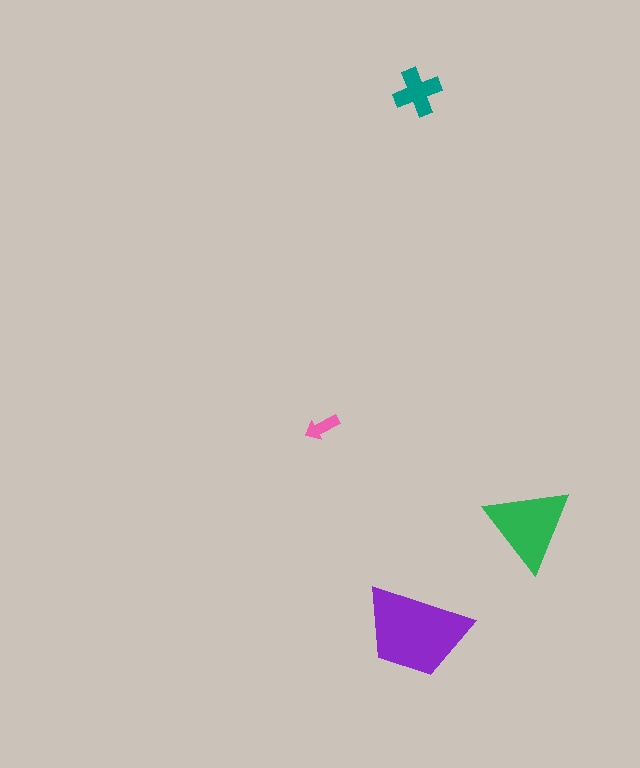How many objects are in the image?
There are 4 objects in the image.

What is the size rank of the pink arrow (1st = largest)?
4th.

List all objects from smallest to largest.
The pink arrow, the teal cross, the green triangle, the purple trapezoid.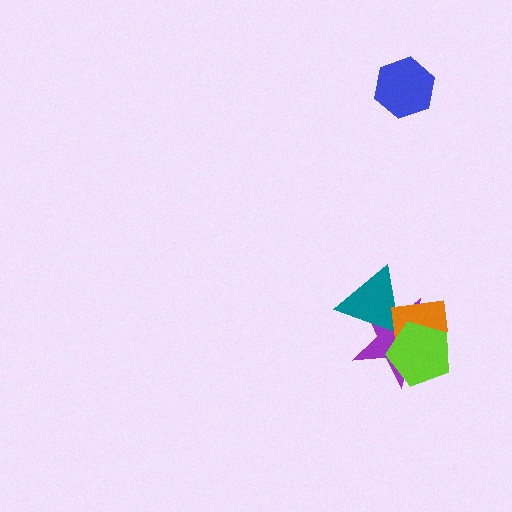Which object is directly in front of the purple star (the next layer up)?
The teal triangle is directly in front of the purple star.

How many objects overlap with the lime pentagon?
2 objects overlap with the lime pentagon.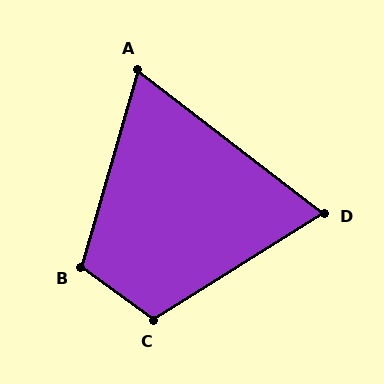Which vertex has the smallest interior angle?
A, at approximately 68 degrees.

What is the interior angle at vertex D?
Approximately 70 degrees (acute).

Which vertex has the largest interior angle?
C, at approximately 112 degrees.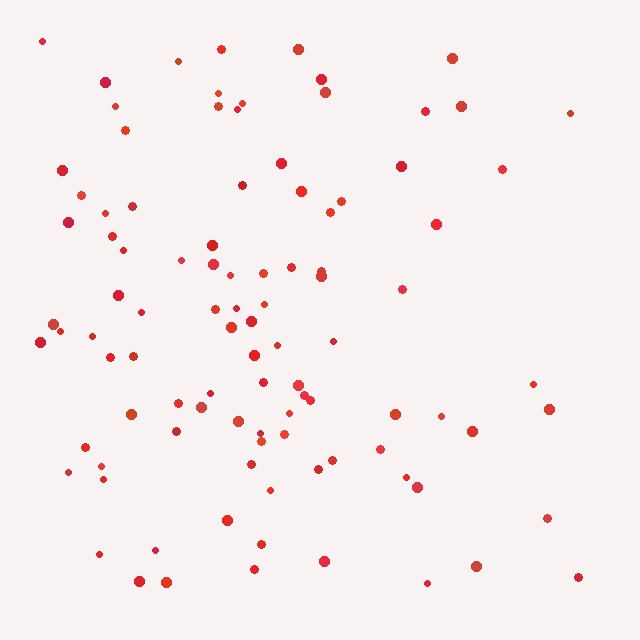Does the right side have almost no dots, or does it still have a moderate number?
Still a moderate number, just noticeably fewer than the left.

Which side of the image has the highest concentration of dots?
The left.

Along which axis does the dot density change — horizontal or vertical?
Horizontal.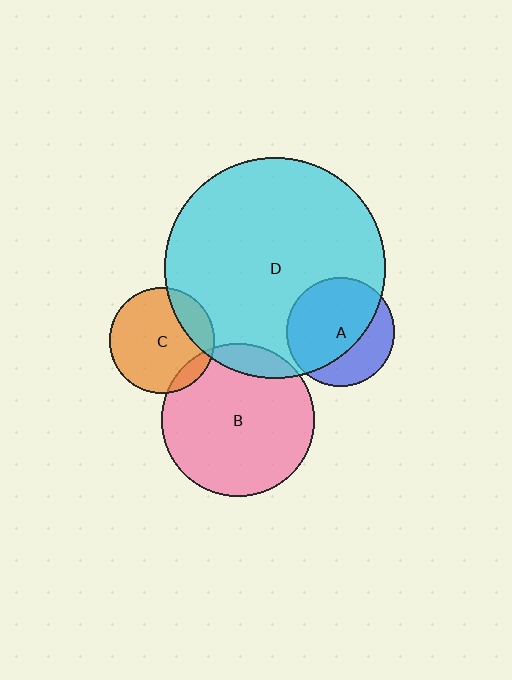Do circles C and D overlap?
Yes.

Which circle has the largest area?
Circle D (cyan).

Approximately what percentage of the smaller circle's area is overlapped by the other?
Approximately 20%.